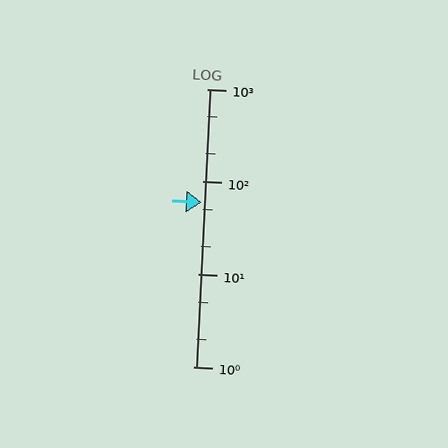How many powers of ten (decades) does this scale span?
The scale spans 3 decades, from 1 to 1000.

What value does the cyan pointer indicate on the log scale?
The pointer indicates approximately 59.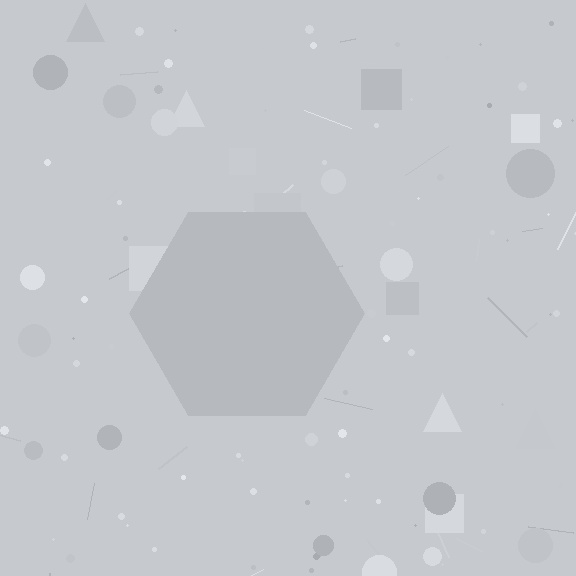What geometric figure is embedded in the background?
A hexagon is embedded in the background.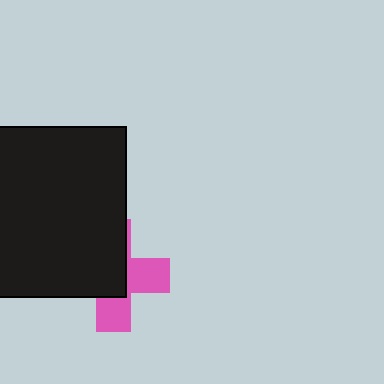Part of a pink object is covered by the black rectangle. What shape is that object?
It is a cross.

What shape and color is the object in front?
The object in front is a black rectangle.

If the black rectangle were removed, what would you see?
You would see the complete pink cross.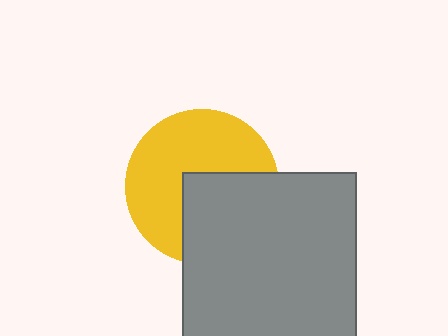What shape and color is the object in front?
The object in front is a gray square.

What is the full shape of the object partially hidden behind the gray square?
The partially hidden object is a yellow circle.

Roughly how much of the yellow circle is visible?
About half of it is visible (roughly 59%).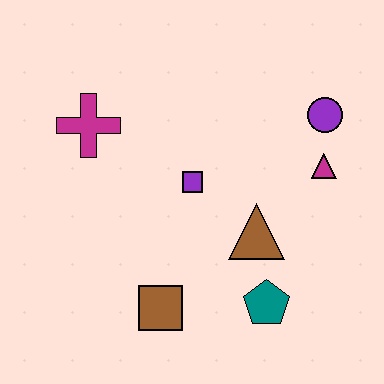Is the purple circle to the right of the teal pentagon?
Yes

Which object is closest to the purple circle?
The magenta triangle is closest to the purple circle.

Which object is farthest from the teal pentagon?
The magenta cross is farthest from the teal pentagon.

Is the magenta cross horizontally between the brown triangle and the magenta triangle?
No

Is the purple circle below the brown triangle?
No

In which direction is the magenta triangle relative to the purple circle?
The magenta triangle is below the purple circle.